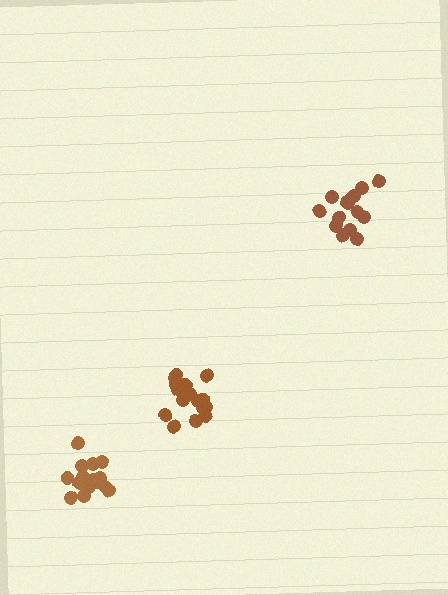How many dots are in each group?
Group 1: 16 dots, Group 2: 15 dots, Group 3: 17 dots (48 total).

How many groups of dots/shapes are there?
There are 3 groups.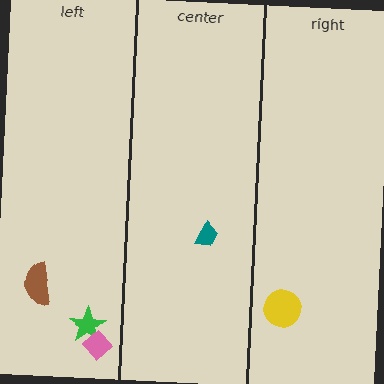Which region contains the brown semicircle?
The left region.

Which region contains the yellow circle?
The right region.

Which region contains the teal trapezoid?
The center region.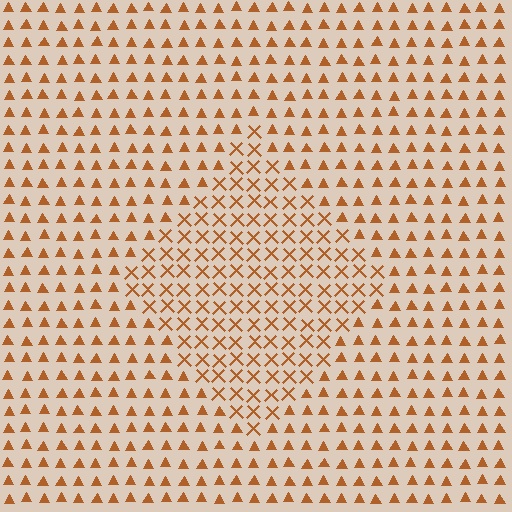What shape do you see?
I see a diamond.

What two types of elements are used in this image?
The image uses X marks inside the diamond region and triangles outside it.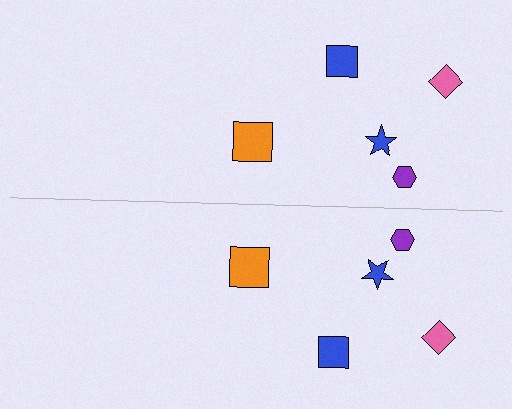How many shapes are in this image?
There are 10 shapes in this image.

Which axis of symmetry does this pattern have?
The pattern has a horizontal axis of symmetry running through the center of the image.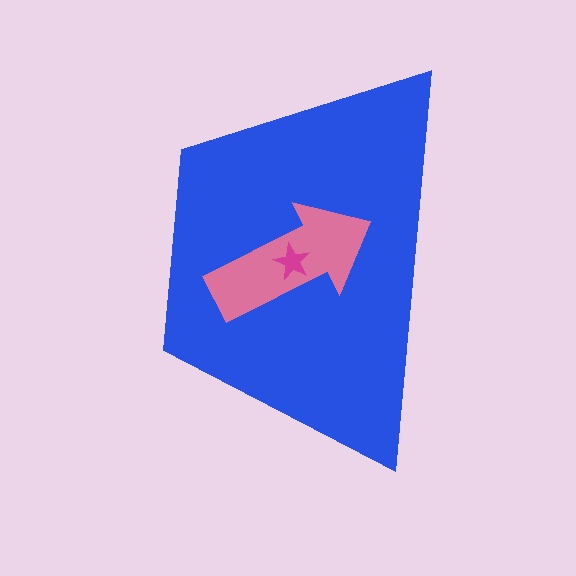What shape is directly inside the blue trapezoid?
The pink arrow.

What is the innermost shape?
The magenta star.